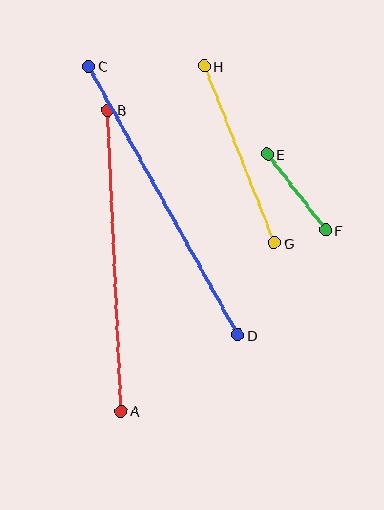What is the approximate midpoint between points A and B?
The midpoint is at approximately (114, 261) pixels.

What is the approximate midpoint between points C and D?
The midpoint is at approximately (163, 201) pixels.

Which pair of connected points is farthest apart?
Points C and D are farthest apart.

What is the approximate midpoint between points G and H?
The midpoint is at approximately (239, 155) pixels.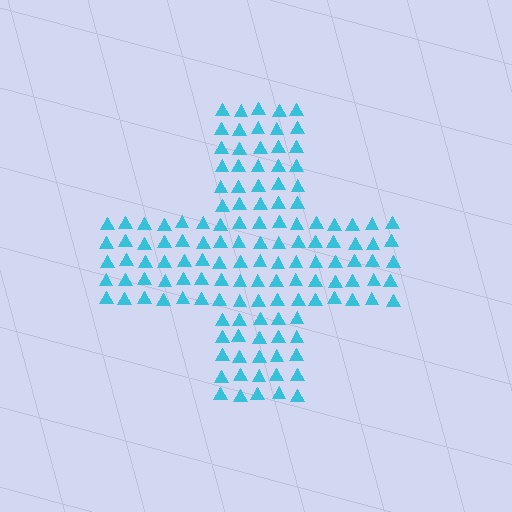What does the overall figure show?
The overall figure shows a cross.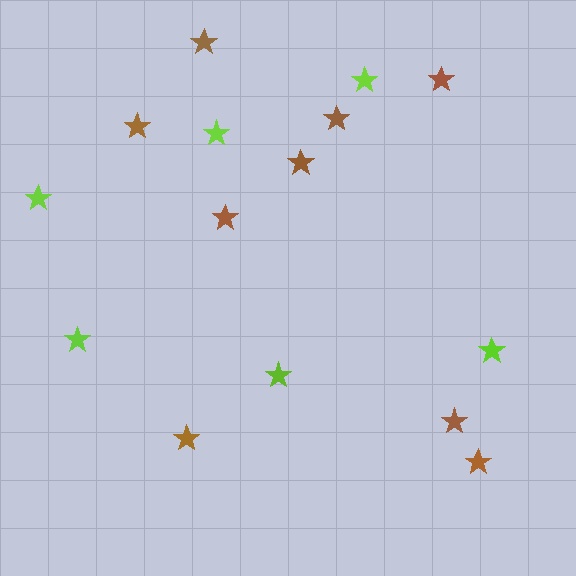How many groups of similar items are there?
There are 2 groups: one group of lime stars (6) and one group of brown stars (9).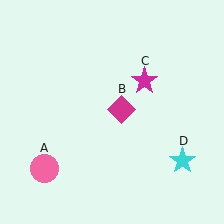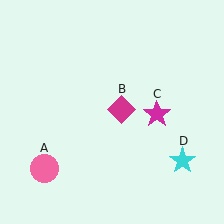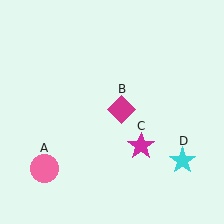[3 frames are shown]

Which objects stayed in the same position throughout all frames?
Pink circle (object A) and magenta diamond (object B) and cyan star (object D) remained stationary.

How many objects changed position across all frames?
1 object changed position: magenta star (object C).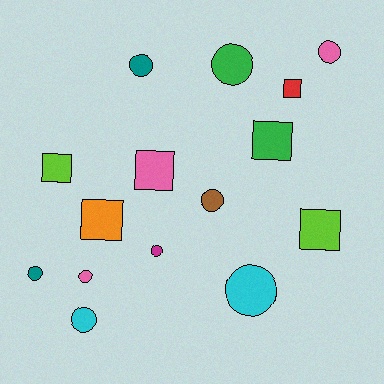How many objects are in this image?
There are 15 objects.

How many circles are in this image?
There are 9 circles.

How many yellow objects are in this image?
There are no yellow objects.